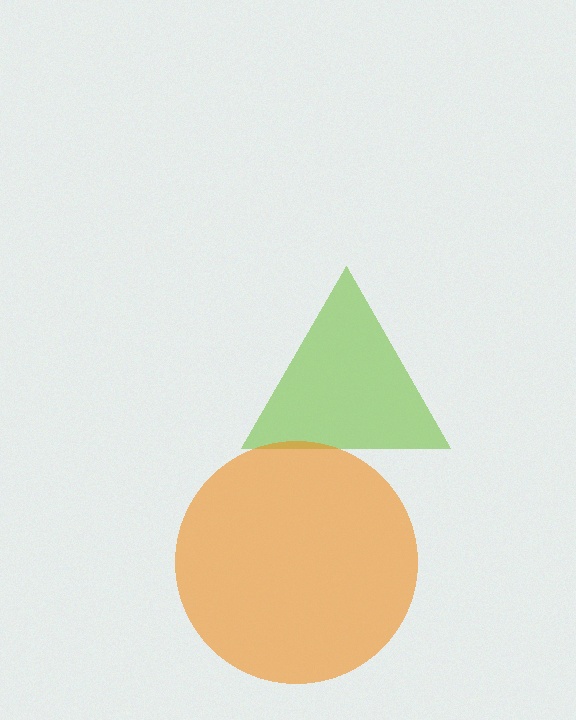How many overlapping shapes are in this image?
There are 2 overlapping shapes in the image.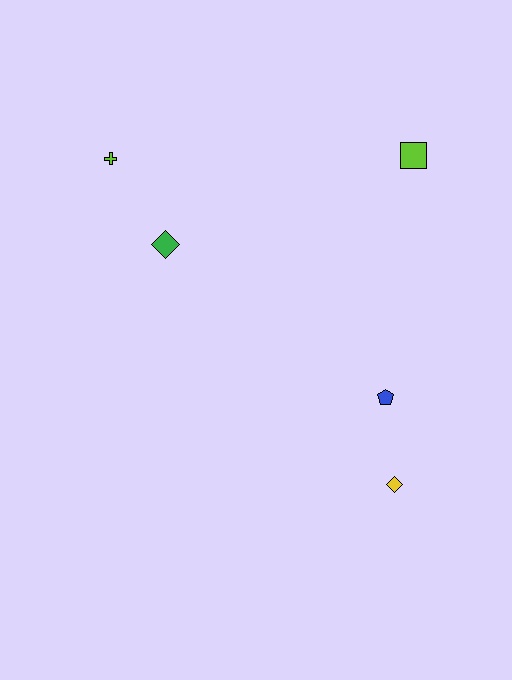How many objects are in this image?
There are 5 objects.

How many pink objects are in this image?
There are no pink objects.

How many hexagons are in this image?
There are no hexagons.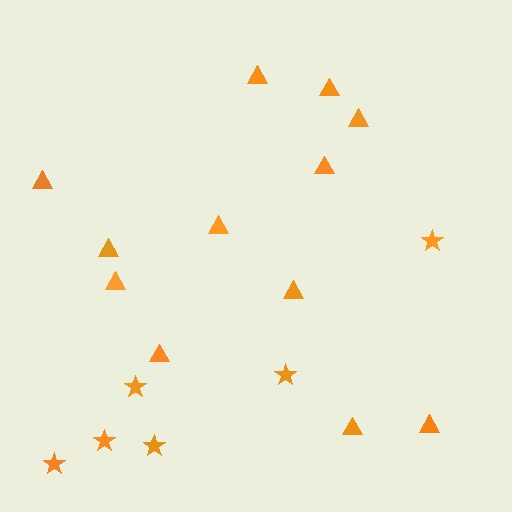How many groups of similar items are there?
There are 2 groups: one group of triangles (12) and one group of stars (6).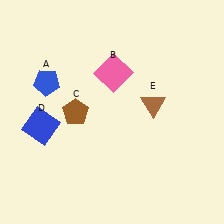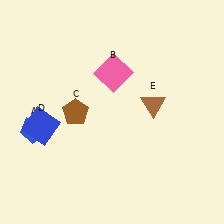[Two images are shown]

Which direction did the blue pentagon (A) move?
The blue pentagon (A) moved down.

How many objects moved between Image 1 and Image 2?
1 object moved between the two images.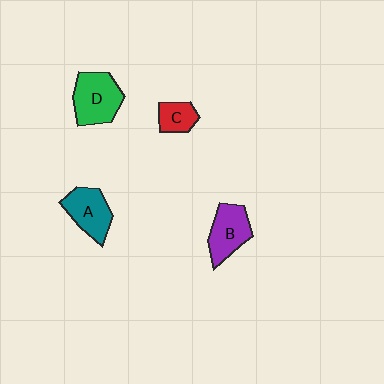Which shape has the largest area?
Shape D (green).